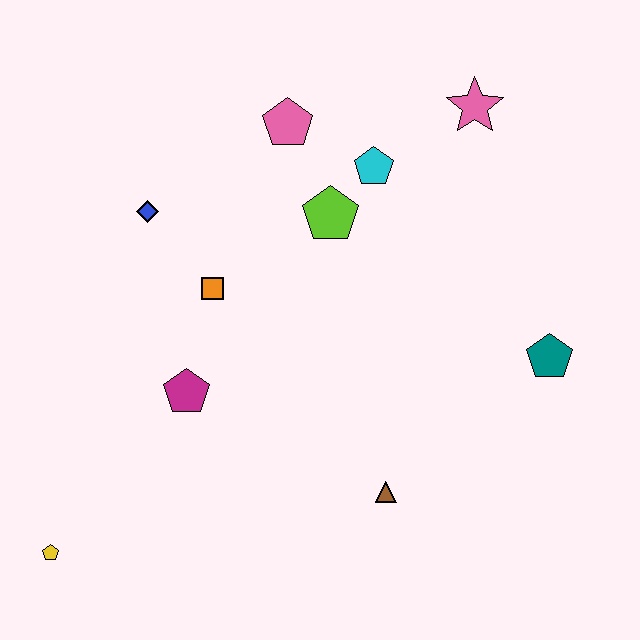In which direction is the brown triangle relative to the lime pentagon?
The brown triangle is below the lime pentagon.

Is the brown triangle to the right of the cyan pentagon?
Yes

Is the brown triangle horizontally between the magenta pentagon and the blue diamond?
No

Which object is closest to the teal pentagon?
The brown triangle is closest to the teal pentagon.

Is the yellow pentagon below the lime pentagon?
Yes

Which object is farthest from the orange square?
The teal pentagon is farthest from the orange square.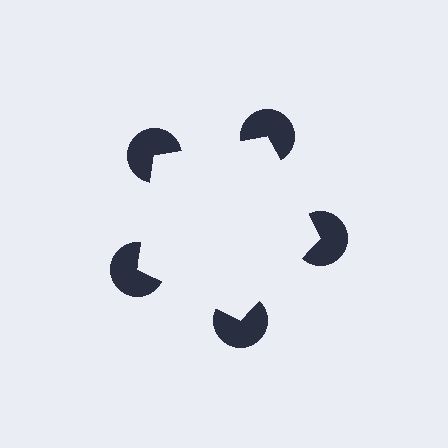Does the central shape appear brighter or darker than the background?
It typically appears slightly brighter than the background, even though no actual brightness change is drawn.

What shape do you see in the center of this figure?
An illusory pentagon — its edges are inferred from the aligned wedge cuts in the pac-man discs, not physically drawn.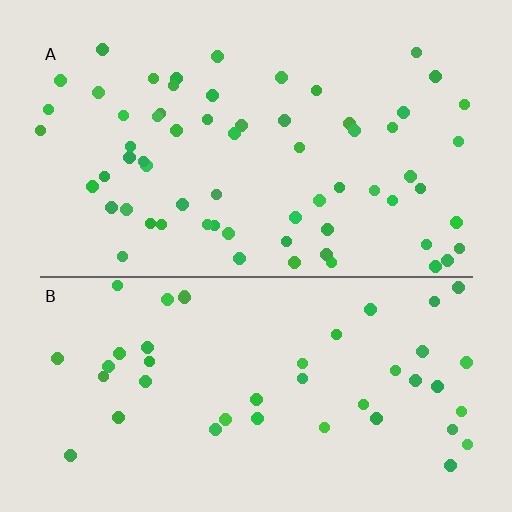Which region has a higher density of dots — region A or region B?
A (the top).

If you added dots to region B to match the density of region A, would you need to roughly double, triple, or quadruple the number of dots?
Approximately double.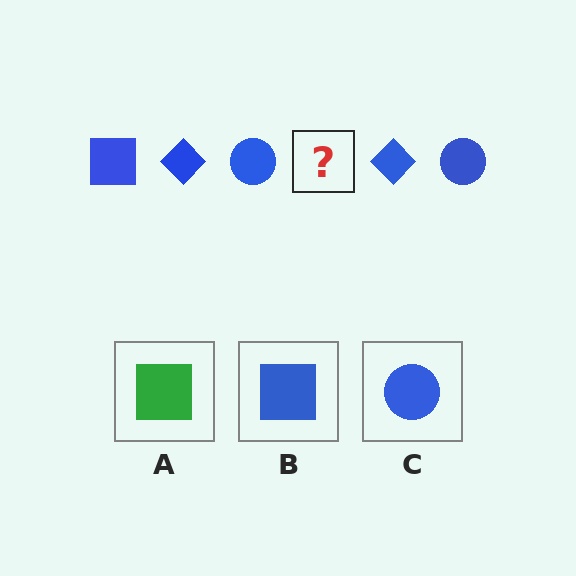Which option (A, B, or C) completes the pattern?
B.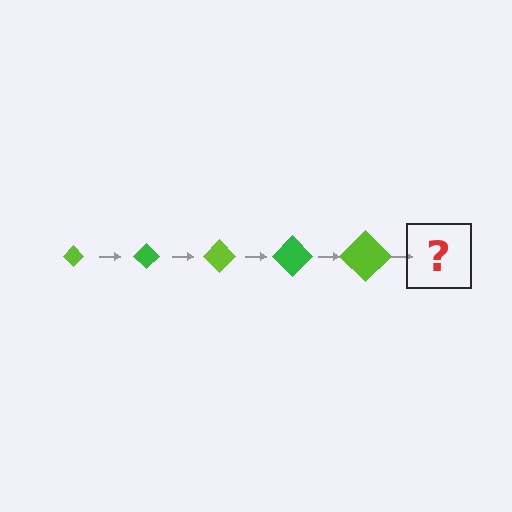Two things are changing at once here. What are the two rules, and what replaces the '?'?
The two rules are that the diamond grows larger each step and the color cycles through lime and green. The '?' should be a green diamond, larger than the previous one.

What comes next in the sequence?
The next element should be a green diamond, larger than the previous one.